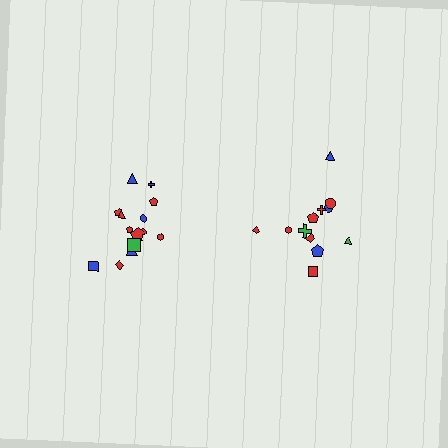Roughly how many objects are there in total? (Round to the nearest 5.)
Roughly 25 objects in total.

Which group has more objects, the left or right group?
The left group.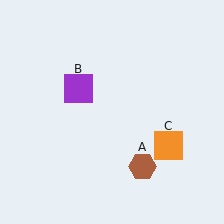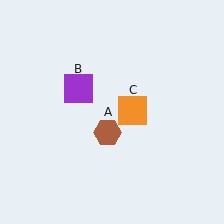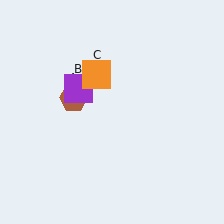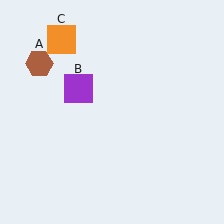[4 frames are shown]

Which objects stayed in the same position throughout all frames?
Purple square (object B) remained stationary.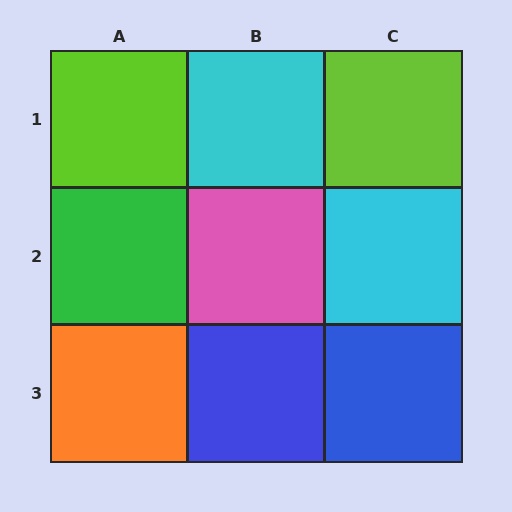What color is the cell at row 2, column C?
Cyan.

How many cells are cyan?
2 cells are cyan.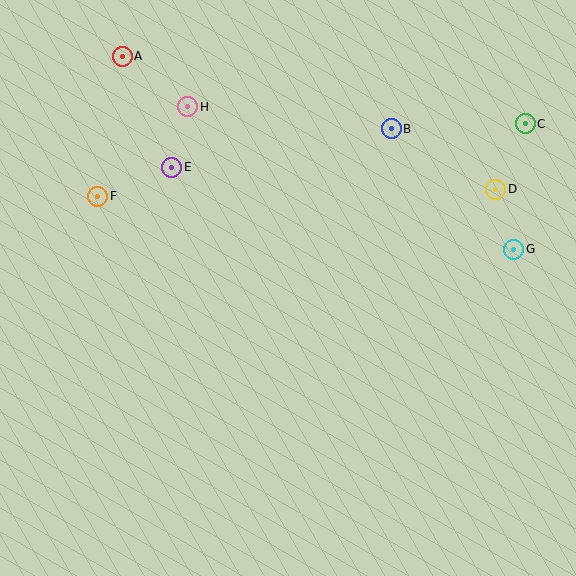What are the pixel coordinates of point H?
Point H is at (188, 107).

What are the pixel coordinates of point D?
Point D is at (496, 189).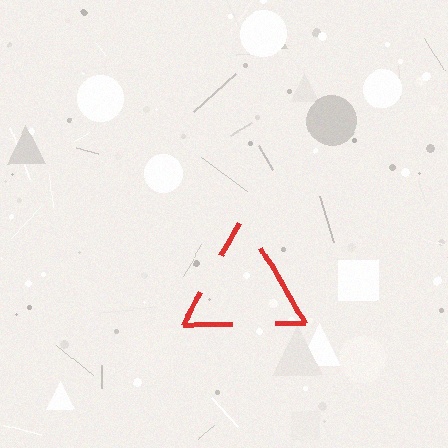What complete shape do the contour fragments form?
The contour fragments form a triangle.